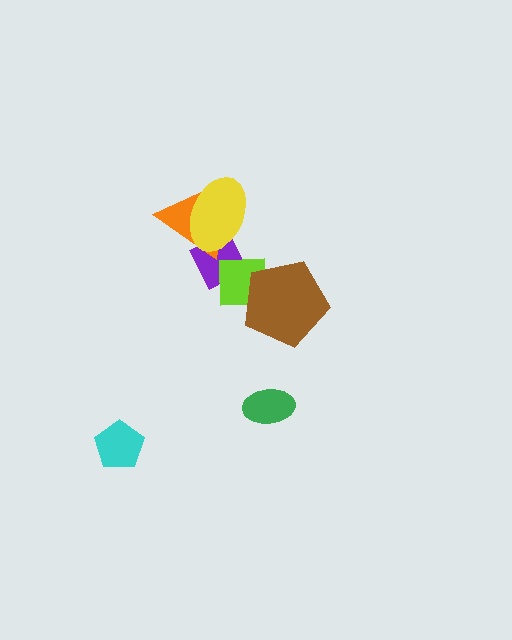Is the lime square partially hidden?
Yes, it is partially covered by another shape.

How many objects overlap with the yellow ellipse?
2 objects overlap with the yellow ellipse.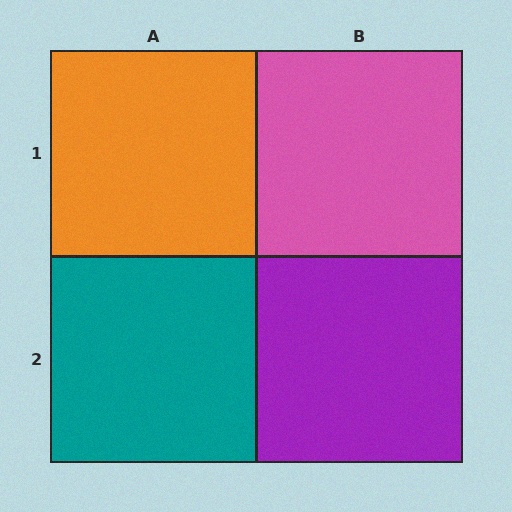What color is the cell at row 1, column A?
Orange.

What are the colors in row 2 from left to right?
Teal, purple.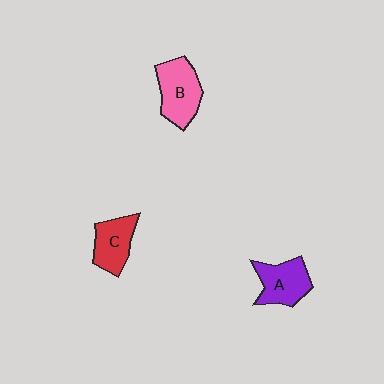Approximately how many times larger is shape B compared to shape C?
Approximately 1.2 times.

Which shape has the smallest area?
Shape C (red).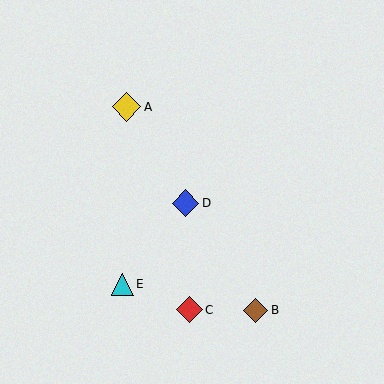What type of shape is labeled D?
Shape D is a blue diamond.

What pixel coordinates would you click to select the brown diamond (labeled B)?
Click at (256, 310) to select the brown diamond B.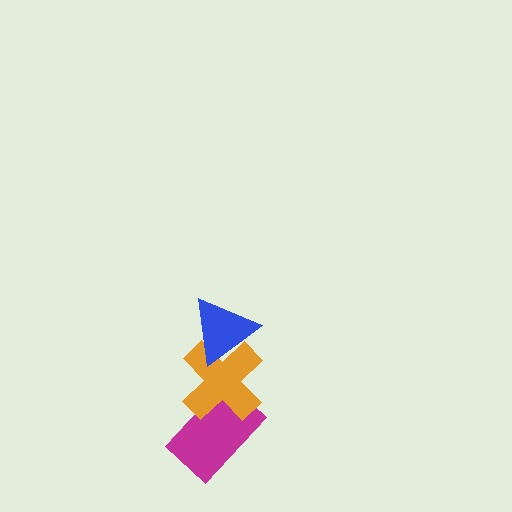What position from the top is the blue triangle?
The blue triangle is 1st from the top.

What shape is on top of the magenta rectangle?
The orange cross is on top of the magenta rectangle.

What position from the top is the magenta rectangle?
The magenta rectangle is 3rd from the top.